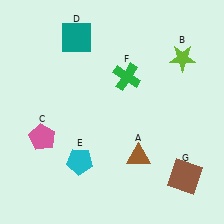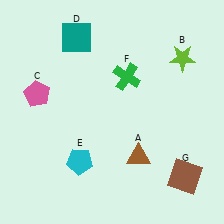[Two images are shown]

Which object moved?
The pink pentagon (C) moved up.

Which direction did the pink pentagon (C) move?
The pink pentagon (C) moved up.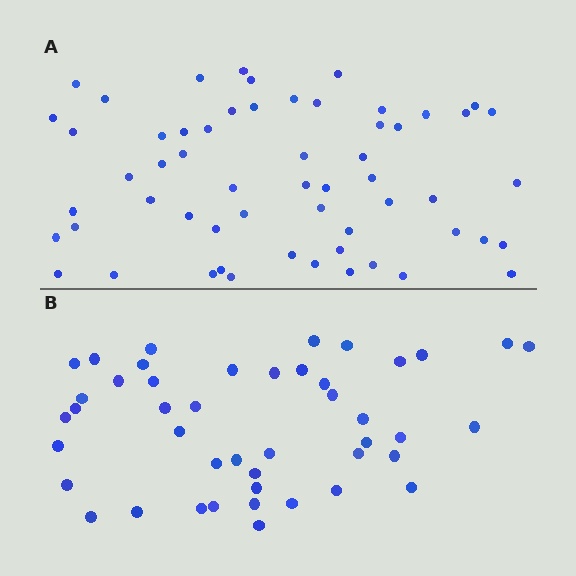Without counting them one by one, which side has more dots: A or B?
Region A (the top region) has more dots.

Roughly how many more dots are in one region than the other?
Region A has approximately 15 more dots than region B.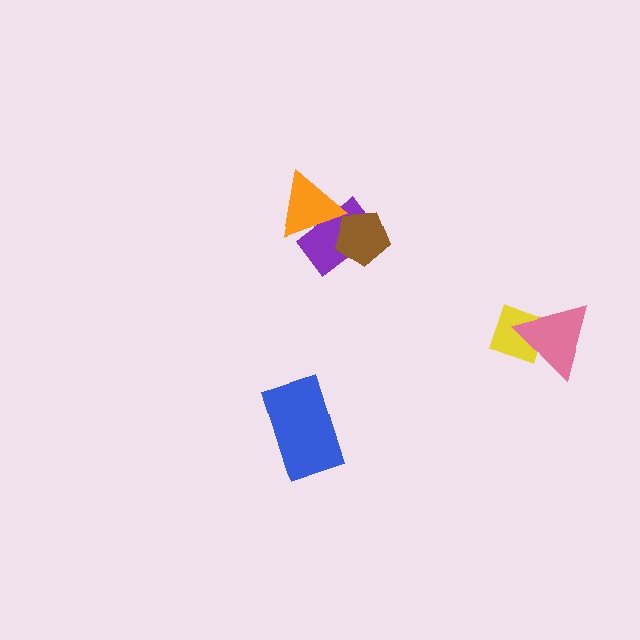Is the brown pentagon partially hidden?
Yes, it is partially covered by another shape.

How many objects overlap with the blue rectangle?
0 objects overlap with the blue rectangle.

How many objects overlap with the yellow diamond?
1 object overlaps with the yellow diamond.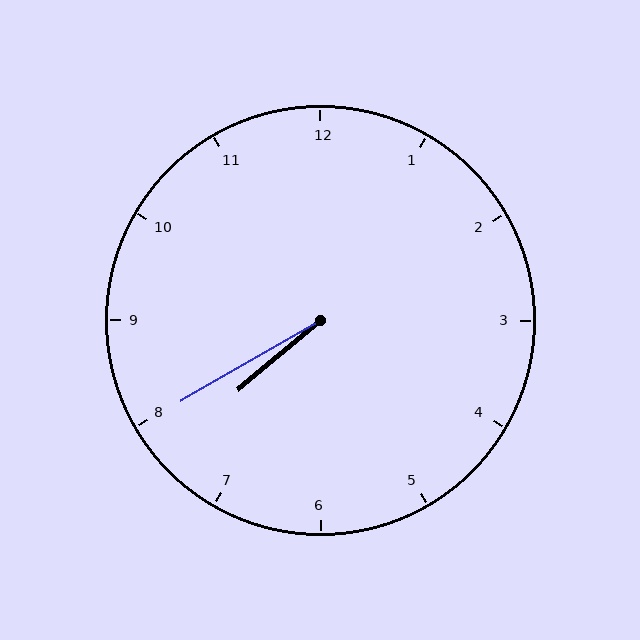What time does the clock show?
7:40.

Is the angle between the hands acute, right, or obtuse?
It is acute.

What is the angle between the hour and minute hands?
Approximately 10 degrees.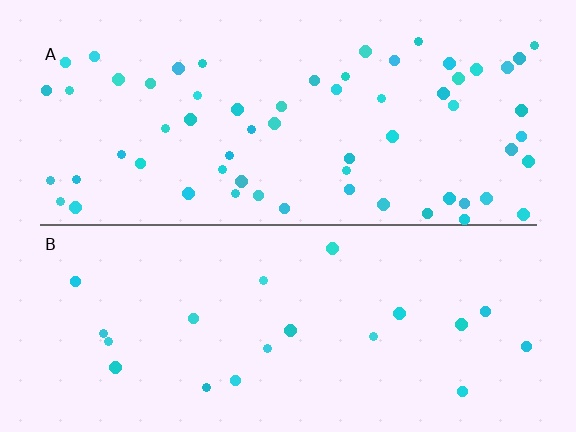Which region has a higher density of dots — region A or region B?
A (the top).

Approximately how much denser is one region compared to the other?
Approximately 3.1× — region A over region B.